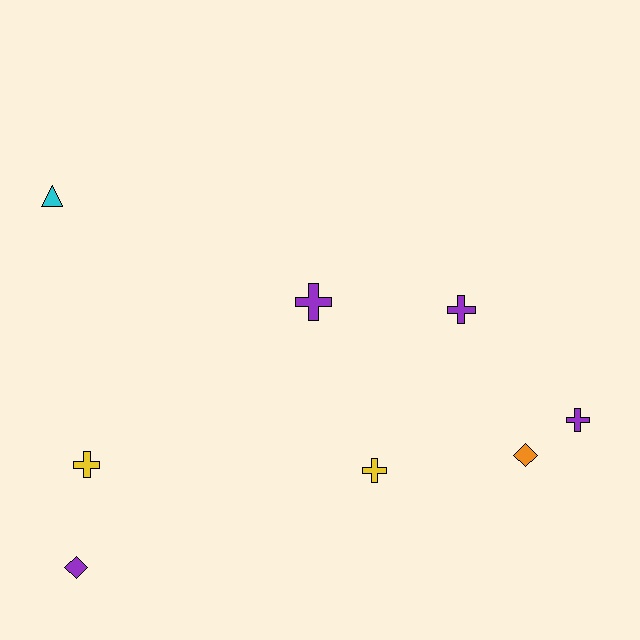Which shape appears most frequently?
Cross, with 5 objects.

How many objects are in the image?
There are 8 objects.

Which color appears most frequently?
Purple, with 4 objects.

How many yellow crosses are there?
There are 2 yellow crosses.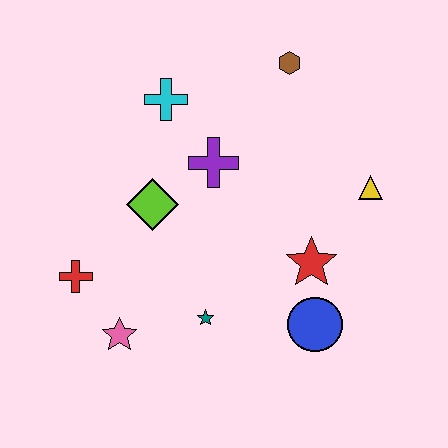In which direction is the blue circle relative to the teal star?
The blue circle is to the right of the teal star.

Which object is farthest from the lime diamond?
The yellow triangle is farthest from the lime diamond.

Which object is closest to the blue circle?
The red star is closest to the blue circle.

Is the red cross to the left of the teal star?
Yes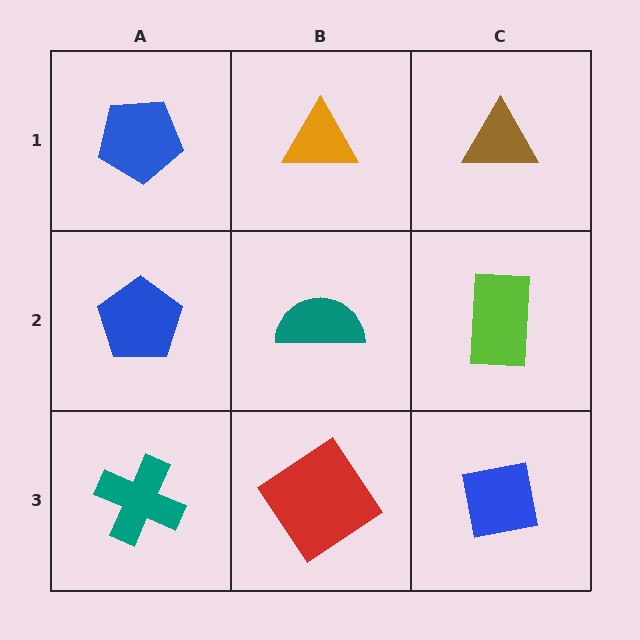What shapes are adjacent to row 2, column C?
A brown triangle (row 1, column C), a blue square (row 3, column C), a teal semicircle (row 2, column B).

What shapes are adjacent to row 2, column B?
An orange triangle (row 1, column B), a red diamond (row 3, column B), a blue pentagon (row 2, column A), a lime rectangle (row 2, column C).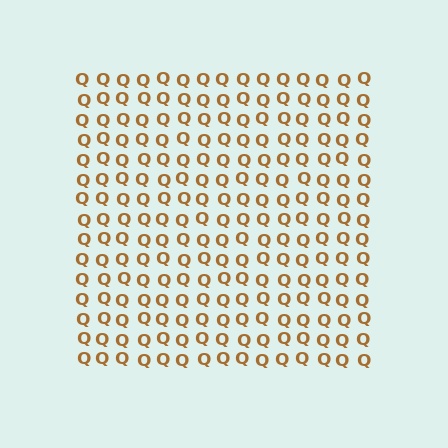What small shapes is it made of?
It is made of small letter Q's.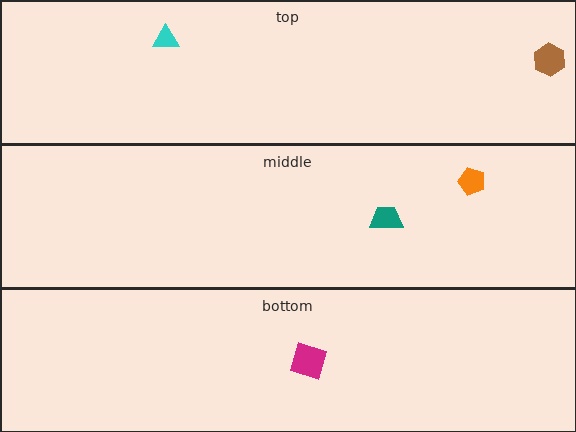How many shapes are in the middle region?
2.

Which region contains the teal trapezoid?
The middle region.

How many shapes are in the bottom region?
1.